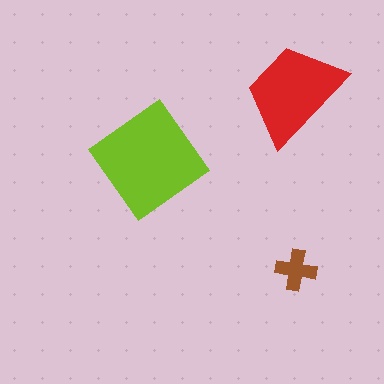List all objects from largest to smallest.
The lime diamond, the red trapezoid, the brown cross.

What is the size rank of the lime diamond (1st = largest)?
1st.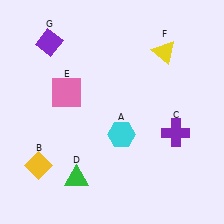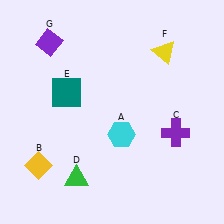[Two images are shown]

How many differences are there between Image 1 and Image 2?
There is 1 difference between the two images.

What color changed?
The square (E) changed from pink in Image 1 to teal in Image 2.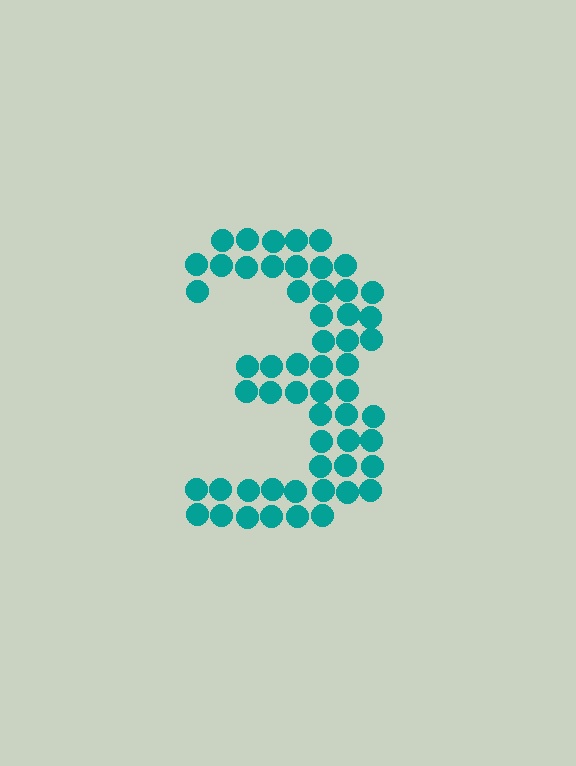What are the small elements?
The small elements are circles.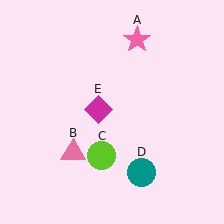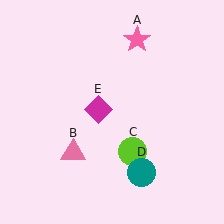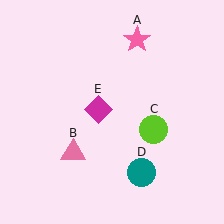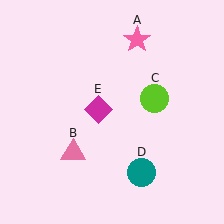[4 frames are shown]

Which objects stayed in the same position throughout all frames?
Pink star (object A) and pink triangle (object B) and teal circle (object D) and magenta diamond (object E) remained stationary.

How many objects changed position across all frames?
1 object changed position: lime circle (object C).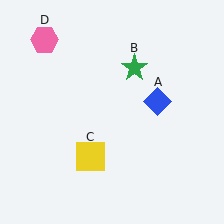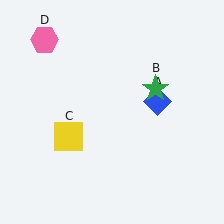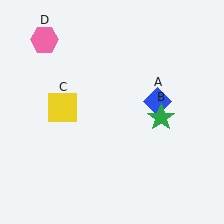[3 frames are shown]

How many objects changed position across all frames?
2 objects changed position: green star (object B), yellow square (object C).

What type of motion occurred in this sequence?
The green star (object B), yellow square (object C) rotated clockwise around the center of the scene.